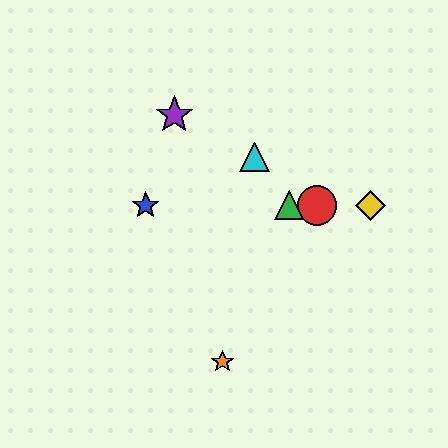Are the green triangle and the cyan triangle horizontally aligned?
No, the green triangle is at y≈205 and the cyan triangle is at y≈157.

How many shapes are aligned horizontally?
4 shapes (the red circle, the blue star, the green triangle, the yellow diamond) are aligned horizontally.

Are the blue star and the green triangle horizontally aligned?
Yes, both are at y≈205.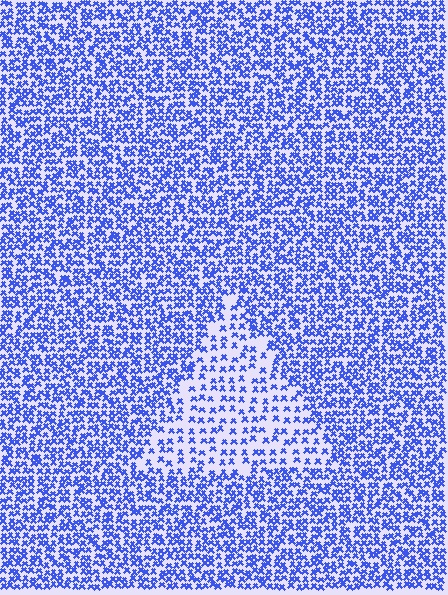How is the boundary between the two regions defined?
The boundary is defined by a change in element density (approximately 2.1x ratio). All elements are the same color, size, and shape.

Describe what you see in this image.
The image contains small blue elements arranged at two different densities. A triangle-shaped region is visible where the elements are less densely packed than the surrounding area.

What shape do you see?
I see a triangle.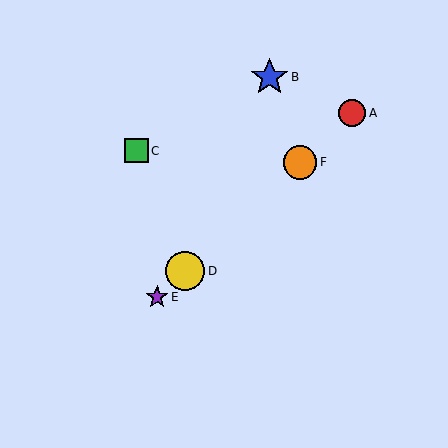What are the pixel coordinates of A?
Object A is at (352, 113).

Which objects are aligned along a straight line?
Objects A, D, E, F are aligned along a straight line.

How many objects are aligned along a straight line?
4 objects (A, D, E, F) are aligned along a straight line.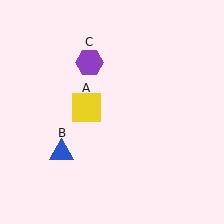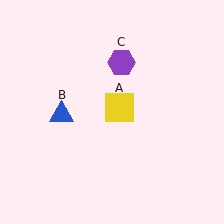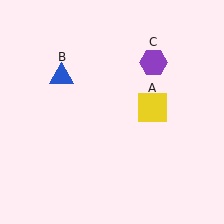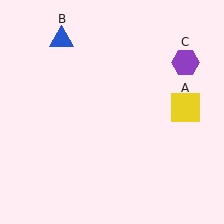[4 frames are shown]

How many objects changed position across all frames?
3 objects changed position: yellow square (object A), blue triangle (object B), purple hexagon (object C).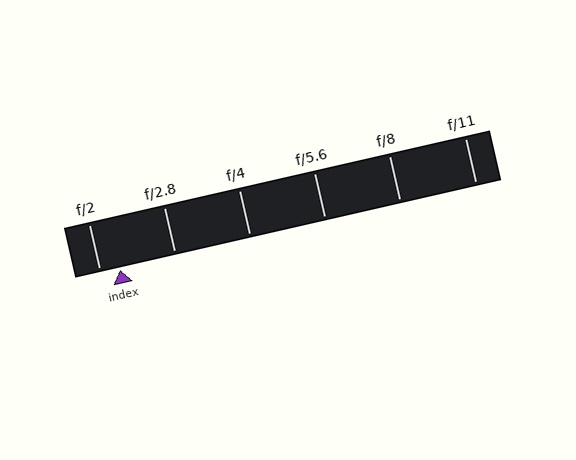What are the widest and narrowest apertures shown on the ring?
The widest aperture shown is f/2 and the narrowest is f/11.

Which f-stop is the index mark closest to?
The index mark is closest to f/2.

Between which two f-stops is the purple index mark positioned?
The index mark is between f/2 and f/2.8.